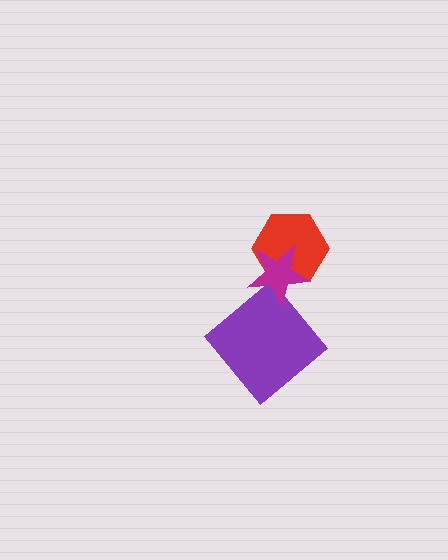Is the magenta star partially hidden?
No, no other shape covers it.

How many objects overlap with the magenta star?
2 objects overlap with the magenta star.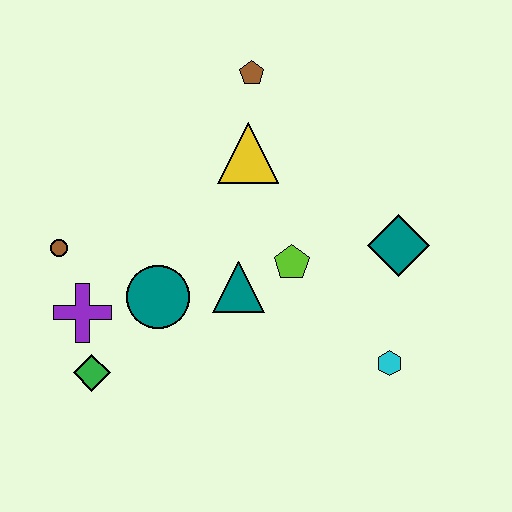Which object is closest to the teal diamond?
The lime pentagon is closest to the teal diamond.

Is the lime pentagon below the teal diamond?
Yes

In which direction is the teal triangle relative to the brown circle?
The teal triangle is to the right of the brown circle.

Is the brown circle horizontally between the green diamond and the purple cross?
No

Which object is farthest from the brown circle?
The cyan hexagon is farthest from the brown circle.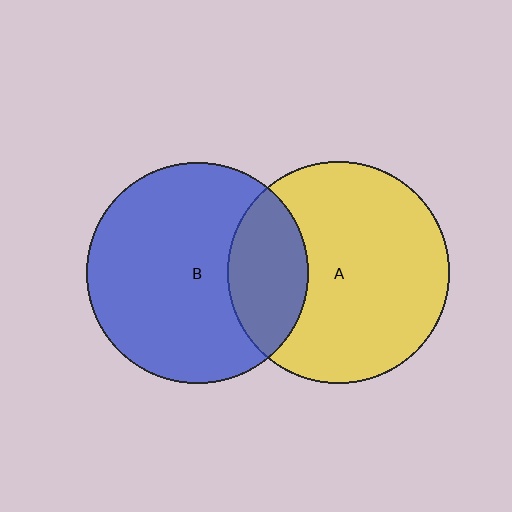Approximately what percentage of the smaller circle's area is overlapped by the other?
Approximately 25%.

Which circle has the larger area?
Circle A (yellow).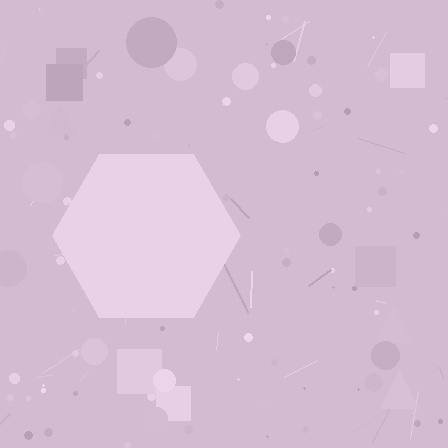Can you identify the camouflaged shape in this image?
The camouflaged shape is a hexagon.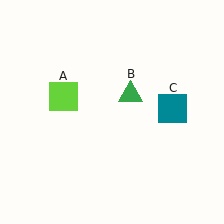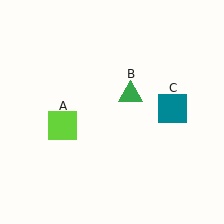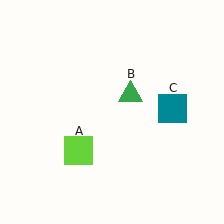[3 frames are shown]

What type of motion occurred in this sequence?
The lime square (object A) rotated counterclockwise around the center of the scene.